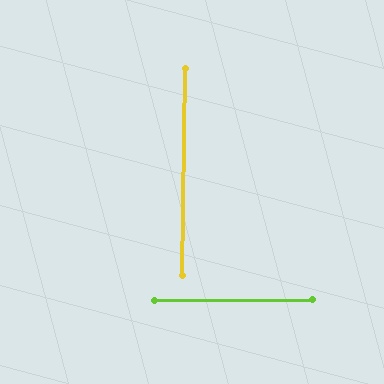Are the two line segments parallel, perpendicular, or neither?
Perpendicular — they meet at approximately 89°.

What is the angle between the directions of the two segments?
Approximately 89 degrees.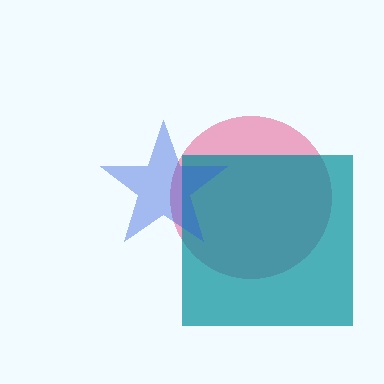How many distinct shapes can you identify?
There are 3 distinct shapes: a pink circle, a teal square, a blue star.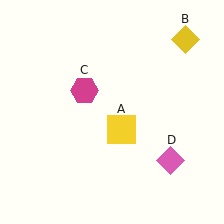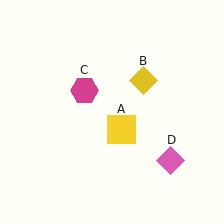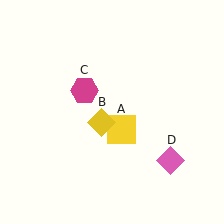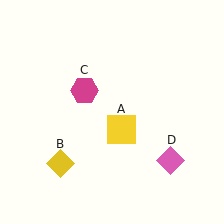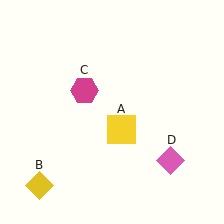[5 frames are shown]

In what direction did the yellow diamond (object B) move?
The yellow diamond (object B) moved down and to the left.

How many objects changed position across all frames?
1 object changed position: yellow diamond (object B).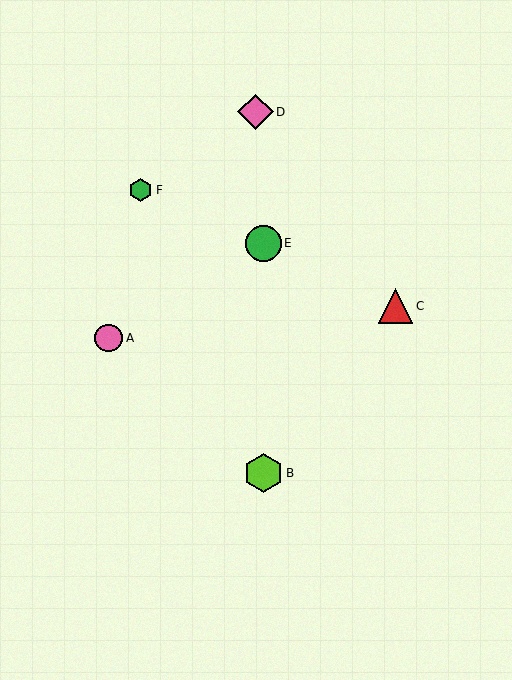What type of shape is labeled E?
Shape E is a green circle.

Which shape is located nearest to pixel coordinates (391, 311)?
The red triangle (labeled C) at (396, 306) is nearest to that location.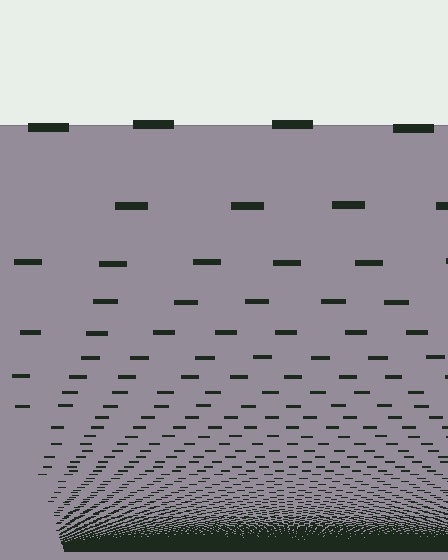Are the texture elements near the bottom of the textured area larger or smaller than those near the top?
Smaller. The gradient is inverted — elements near the bottom are smaller and denser.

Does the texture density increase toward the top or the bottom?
Density increases toward the bottom.